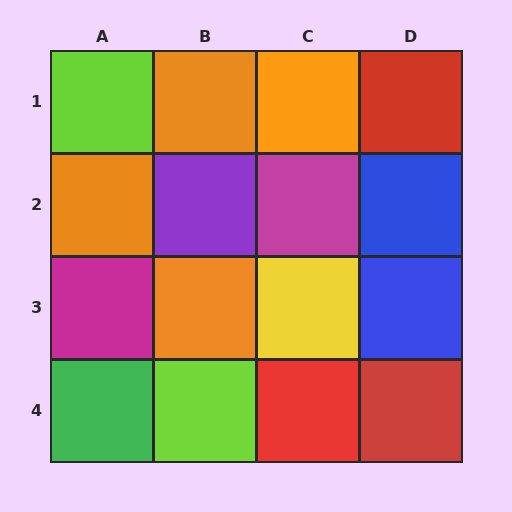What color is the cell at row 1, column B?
Orange.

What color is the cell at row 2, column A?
Orange.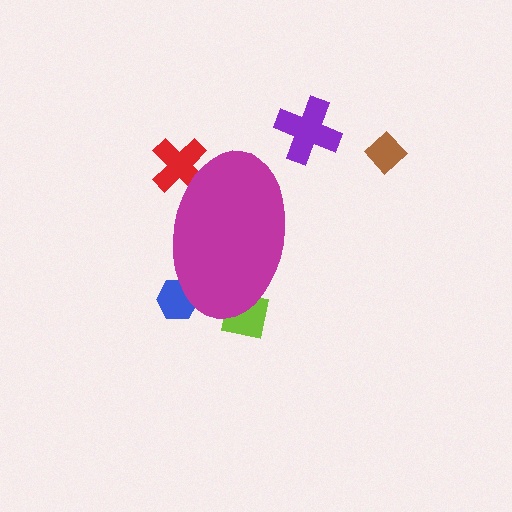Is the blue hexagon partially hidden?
Yes, the blue hexagon is partially hidden behind the magenta ellipse.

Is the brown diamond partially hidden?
No, the brown diamond is fully visible.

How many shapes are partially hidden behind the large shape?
3 shapes are partially hidden.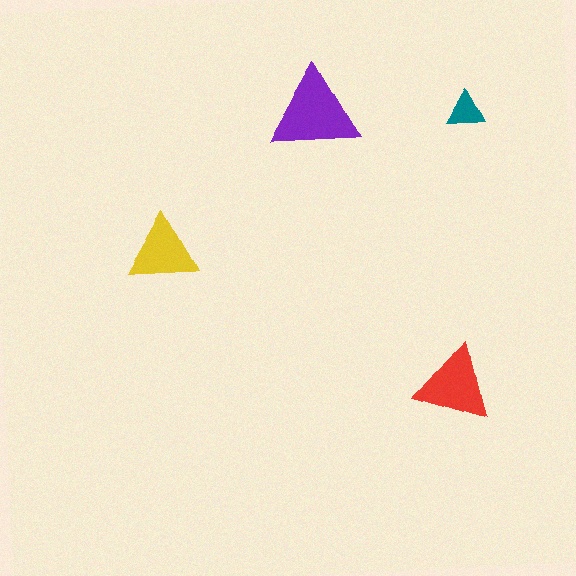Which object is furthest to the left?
The yellow triangle is leftmost.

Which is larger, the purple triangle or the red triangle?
The purple one.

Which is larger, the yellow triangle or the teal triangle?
The yellow one.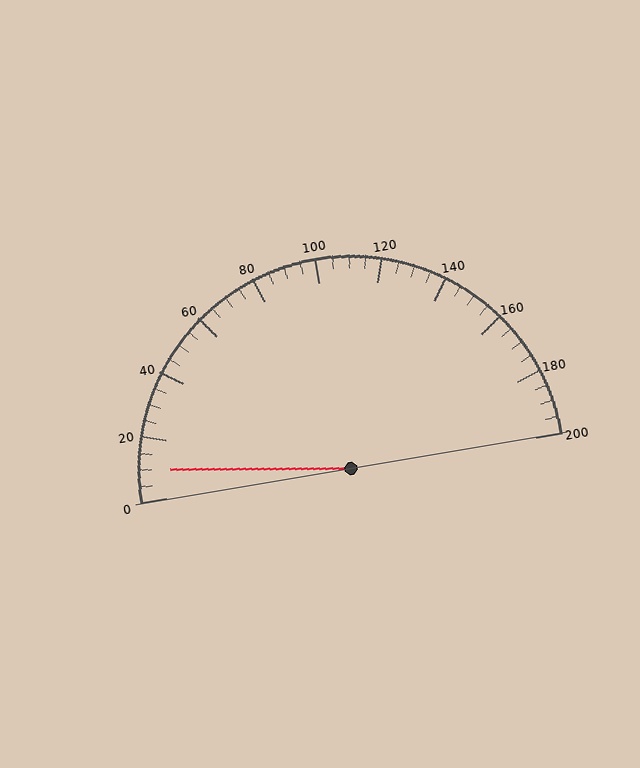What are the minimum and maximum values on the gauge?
The gauge ranges from 0 to 200.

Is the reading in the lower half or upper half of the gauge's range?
The reading is in the lower half of the range (0 to 200).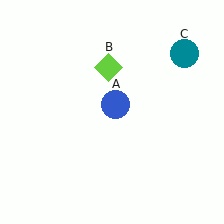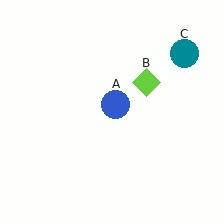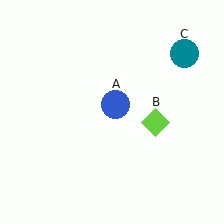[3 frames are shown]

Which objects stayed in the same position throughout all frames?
Blue circle (object A) and teal circle (object C) remained stationary.